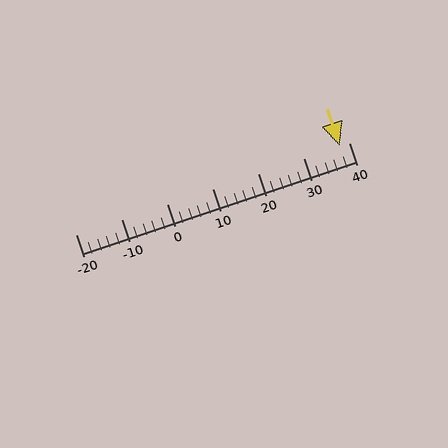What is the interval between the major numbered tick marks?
The major tick marks are spaced 10 units apart.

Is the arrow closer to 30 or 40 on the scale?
The arrow is closer to 40.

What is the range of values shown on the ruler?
The ruler shows values from -20 to 40.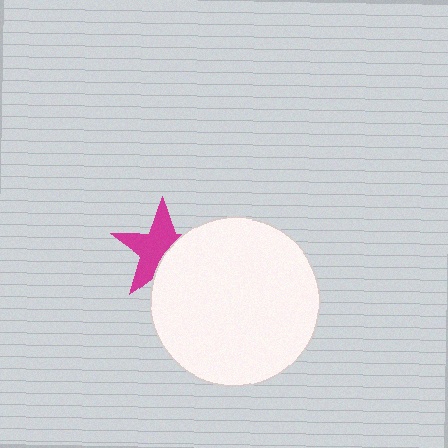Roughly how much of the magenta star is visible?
About half of it is visible (roughly 61%).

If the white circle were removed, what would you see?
You would see the complete magenta star.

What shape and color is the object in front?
The object in front is a white circle.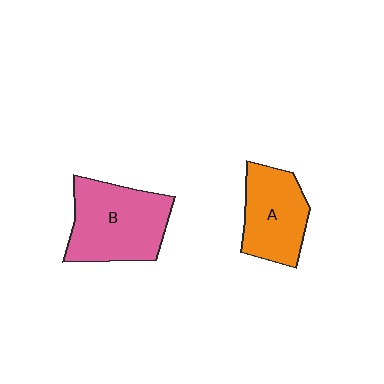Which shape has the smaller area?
Shape A (orange).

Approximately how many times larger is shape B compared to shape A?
Approximately 1.3 times.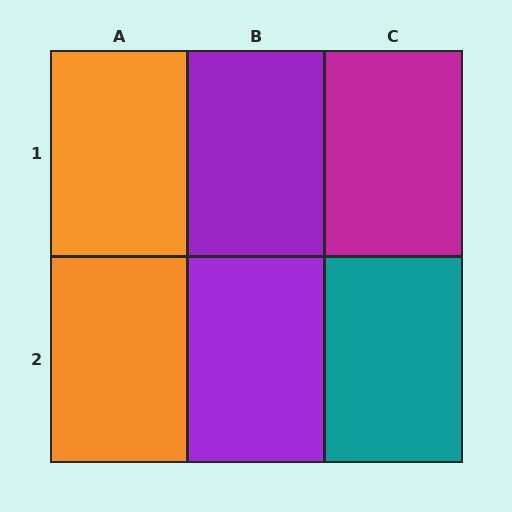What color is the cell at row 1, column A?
Orange.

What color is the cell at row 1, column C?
Magenta.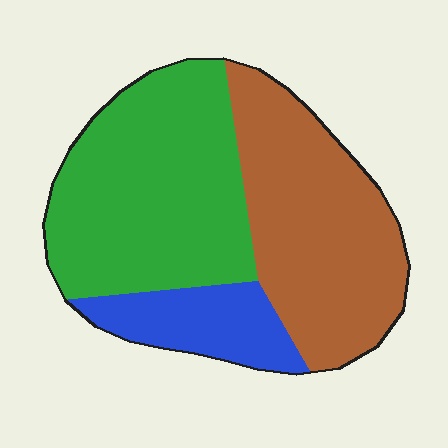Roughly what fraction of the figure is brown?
Brown takes up between a third and a half of the figure.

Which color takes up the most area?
Green, at roughly 45%.